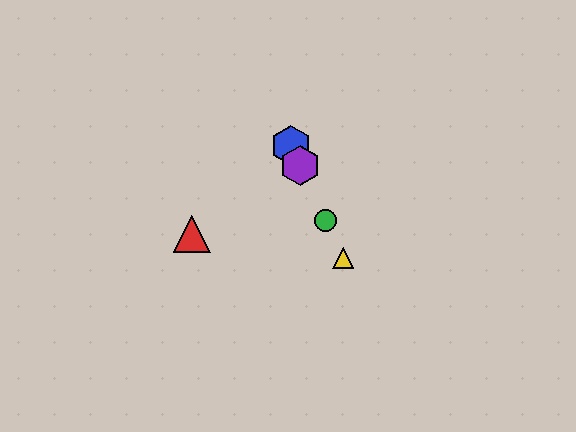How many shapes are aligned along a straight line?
4 shapes (the blue hexagon, the green circle, the yellow triangle, the purple hexagon) are aligned along a straight line.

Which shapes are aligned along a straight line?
The blue hexagon, the green circle, the yellow triangle, the purple hexagon are aligned along a straight line.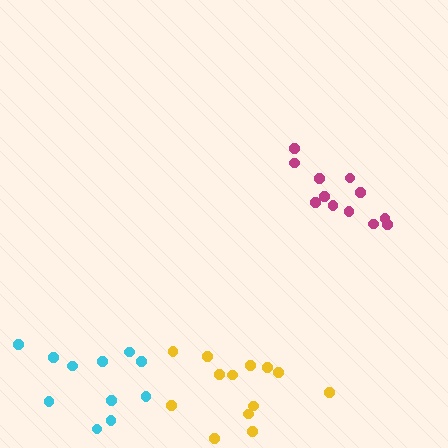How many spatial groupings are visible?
There are 3 spatial groupings.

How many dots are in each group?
Group 1: 12 dots, Group 2: 13 dots, Group 3: 11 dots (36 total).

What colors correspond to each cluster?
The clusters are colored: magenta, yellow, cyan.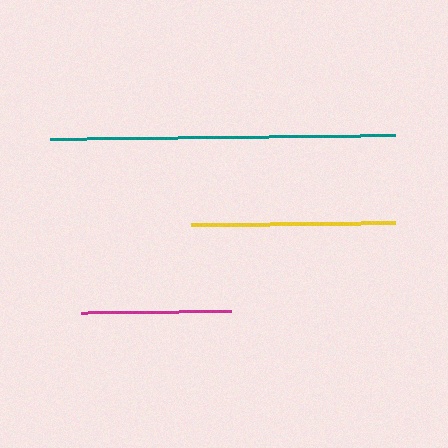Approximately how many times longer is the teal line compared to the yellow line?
The teal line is approximately 1.7 times the length of the yellow line.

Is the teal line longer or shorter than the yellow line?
The teal line is longer than the yellow line.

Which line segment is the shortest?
The magenta line is the shortest at approximately 150 pixels.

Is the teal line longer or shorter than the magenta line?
The teal line is longer than the magenta line.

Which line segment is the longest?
The teal line is the longest at approximately 345 pixels.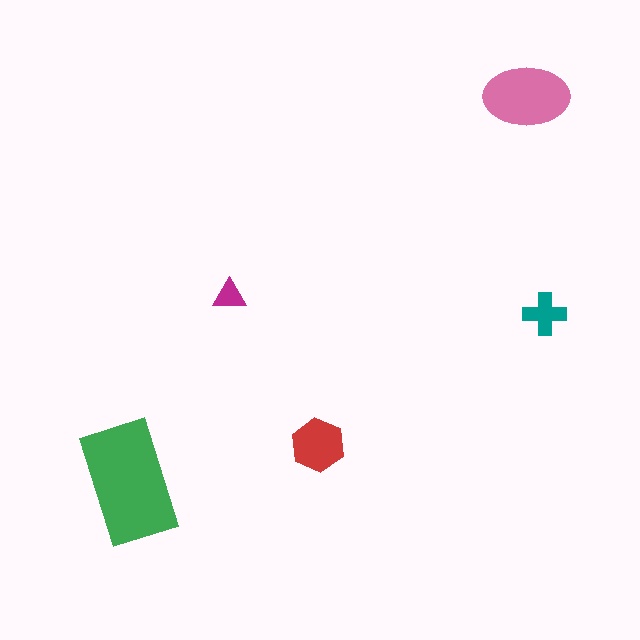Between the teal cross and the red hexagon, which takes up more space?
The red hexagon.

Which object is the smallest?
The magenta triangle.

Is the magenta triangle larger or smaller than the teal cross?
Smaller.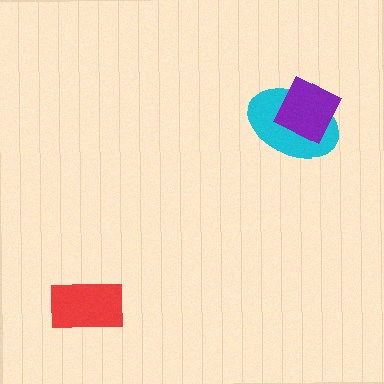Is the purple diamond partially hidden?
No, no other shape covers it.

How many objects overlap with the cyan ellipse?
1 object overlaps with the cyan ellipse.